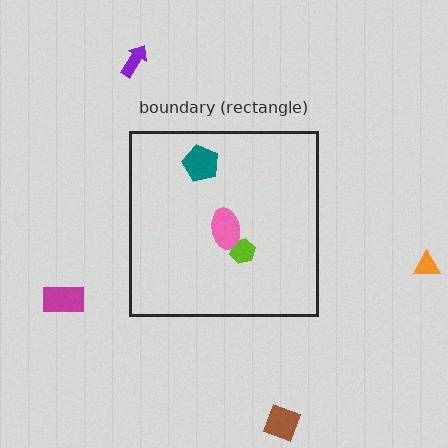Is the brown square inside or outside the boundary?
Outside.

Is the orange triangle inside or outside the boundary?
Outside.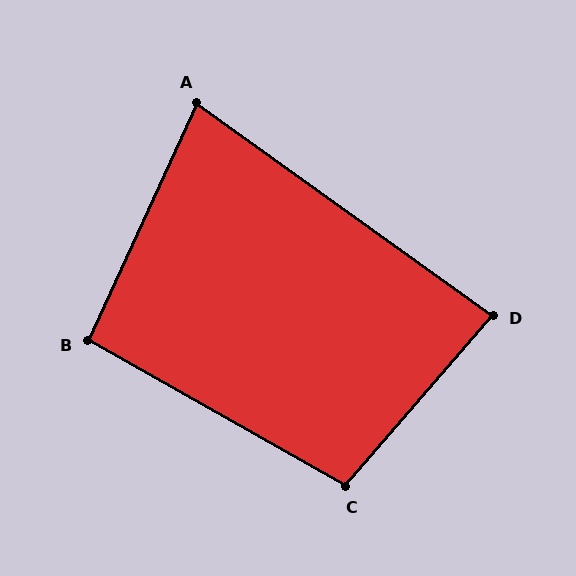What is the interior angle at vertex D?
Approximately 85 degrees (acute).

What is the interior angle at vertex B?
Approximately 95 degrees (obtuse).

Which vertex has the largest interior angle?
C, at approximately 101 degrees.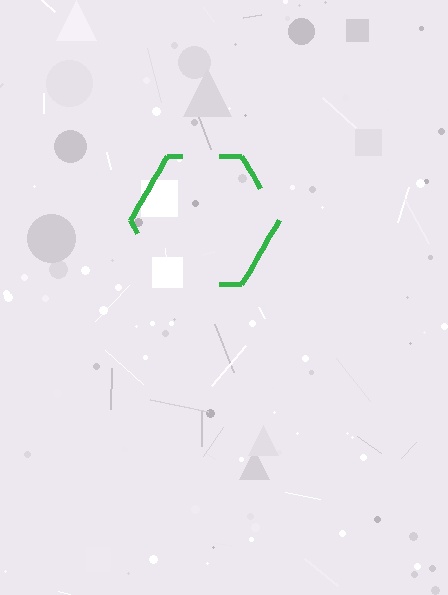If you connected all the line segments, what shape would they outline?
They would outline a hexagon.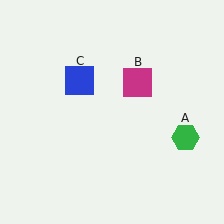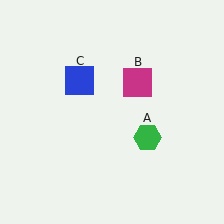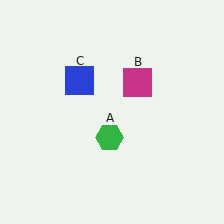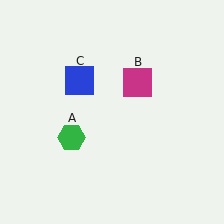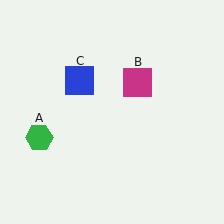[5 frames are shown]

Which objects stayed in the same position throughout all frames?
Magenta square (object B) and blue square (object C) remained stationary.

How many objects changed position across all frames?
1 object changed position: green hexagon (object A).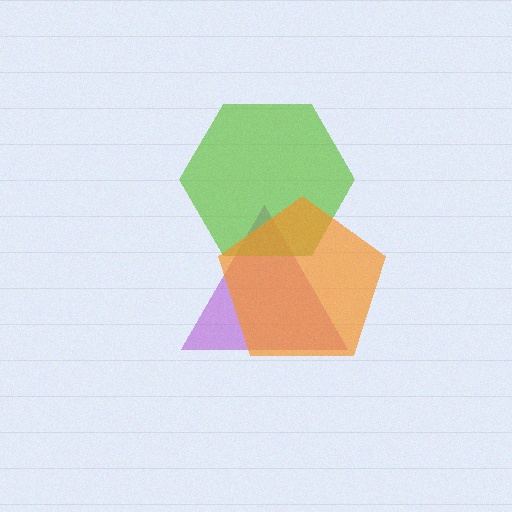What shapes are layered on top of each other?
The layered shapes are: a purple triangle, a lime hexagon, an orange pentagon.